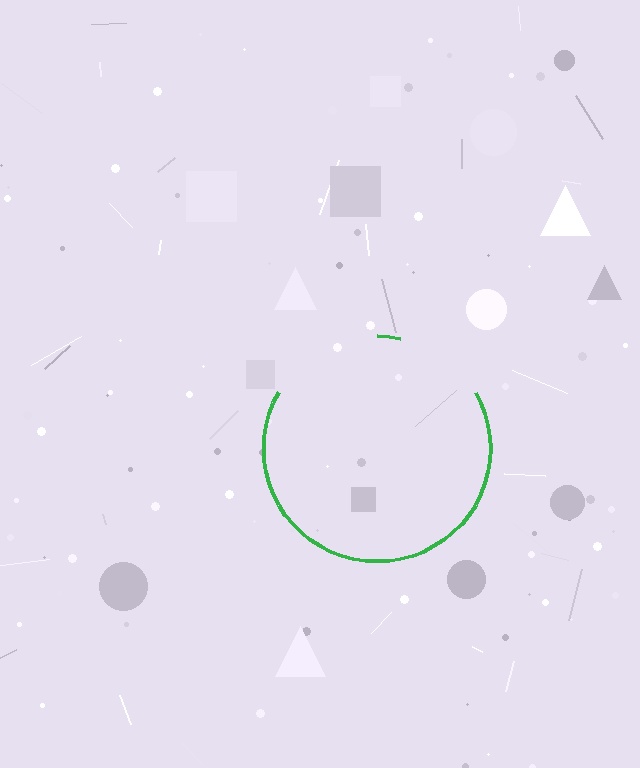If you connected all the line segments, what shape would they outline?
They would outline a circle.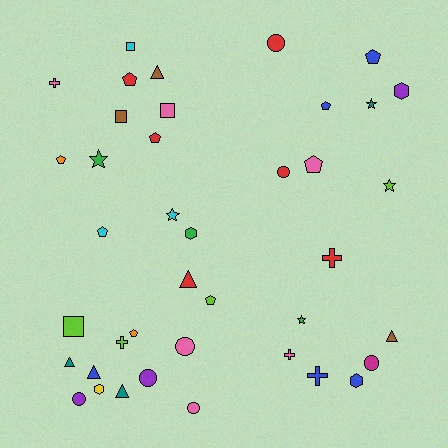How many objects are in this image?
There are 40 objects.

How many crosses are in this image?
There are 5 crosses.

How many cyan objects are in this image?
There are 3 cyan objects.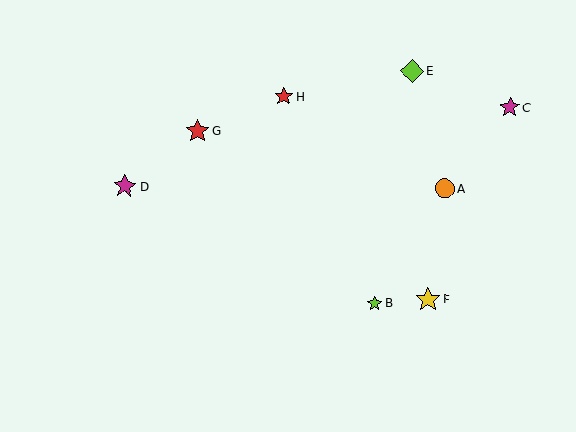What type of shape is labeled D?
Shape D is a magenta star.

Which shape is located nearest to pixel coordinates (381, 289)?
The lime star (labeled B) at (375, 303) is nearest to that location.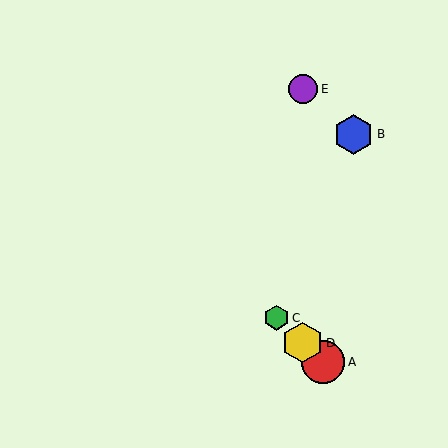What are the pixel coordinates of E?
Object E is at (303, 89).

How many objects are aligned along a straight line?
3 objects (A, C, D) are aligned along a straight line.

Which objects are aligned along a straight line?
Objects A, C, D are aligned along a straight line.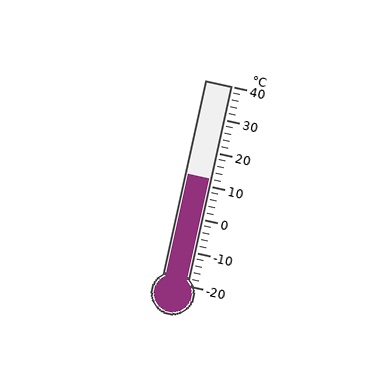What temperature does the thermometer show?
The thermometer shows approximately 12°C.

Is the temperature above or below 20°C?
The temperature is below 20°C.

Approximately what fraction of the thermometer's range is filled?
The thermometer is filled to approximately 55% of its range.